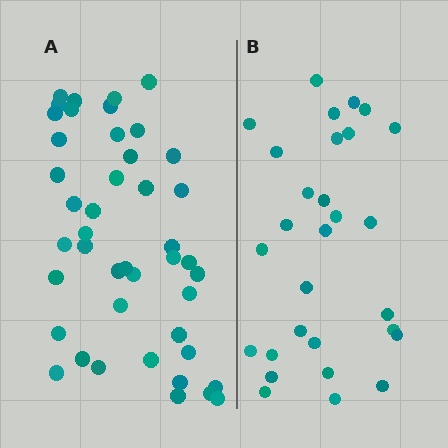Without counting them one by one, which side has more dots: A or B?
Region A (the left region) has more dots.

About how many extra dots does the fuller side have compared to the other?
Region A has approximately 15 more dots than region B.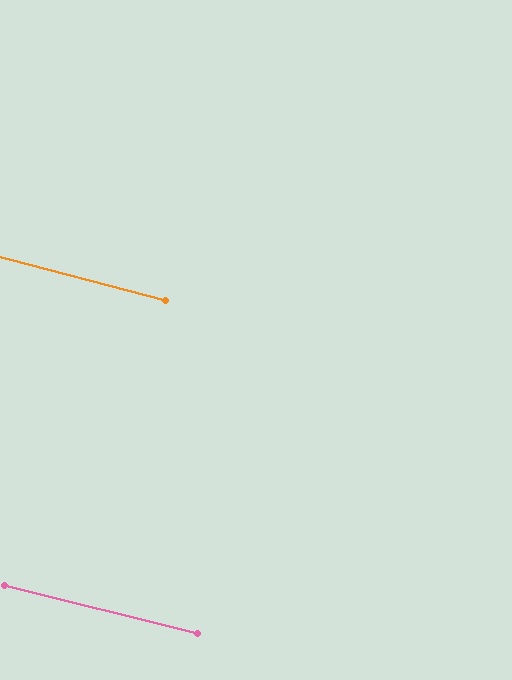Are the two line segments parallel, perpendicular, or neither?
Parallel — their directions differ by only 0.7°.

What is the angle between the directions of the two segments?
Approximately 1 degree.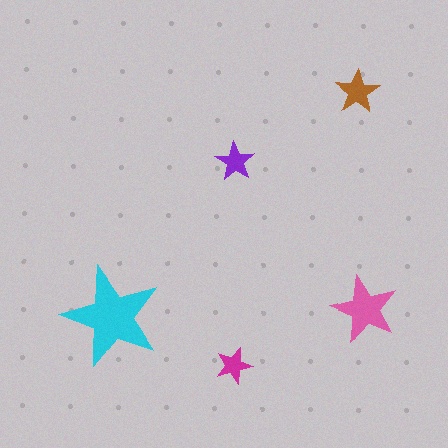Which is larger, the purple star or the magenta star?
The purple one.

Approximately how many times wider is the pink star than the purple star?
About 1.5 times wider.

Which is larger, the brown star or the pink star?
The pink one.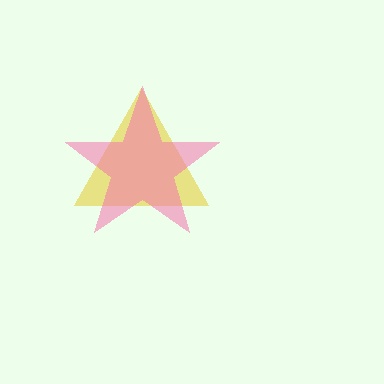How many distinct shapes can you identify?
There are 2 distinct shapes: a yellow triangle, a pink star.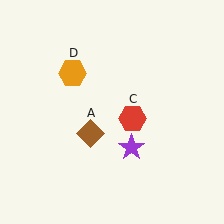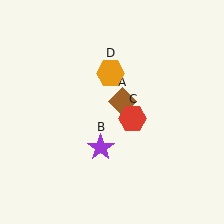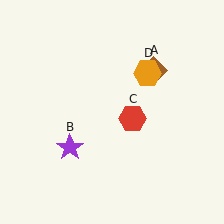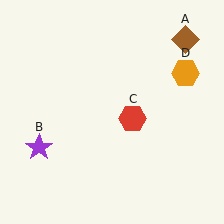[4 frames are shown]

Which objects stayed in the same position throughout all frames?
Red hexagon (object C) remained stationary.